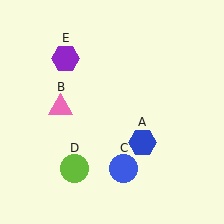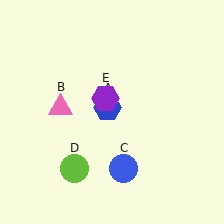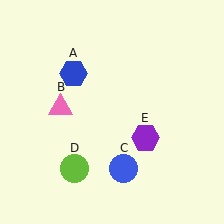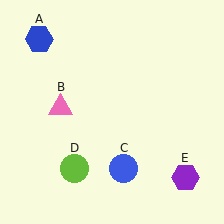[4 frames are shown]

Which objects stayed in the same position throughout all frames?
Pink triangle (object B) and blue circle (object C) and lime circle (object D) remained stationary.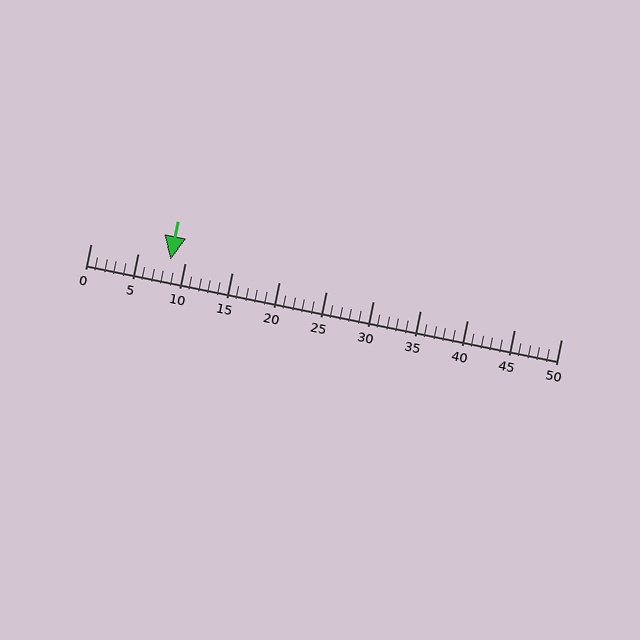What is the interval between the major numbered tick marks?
The major tick marks are spaced 5 units apart.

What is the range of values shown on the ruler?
The ruler shows values from 0 to 50.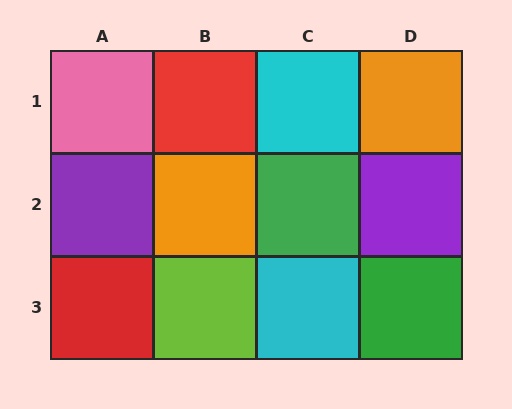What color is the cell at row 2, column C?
Green.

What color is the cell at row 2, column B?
Orange.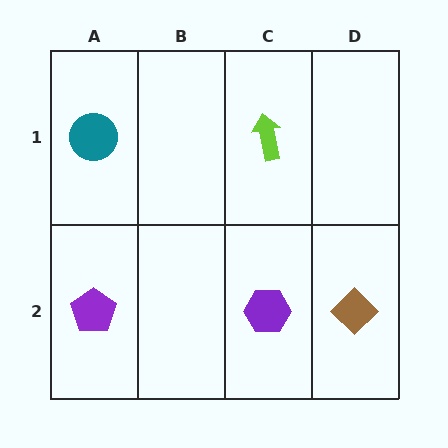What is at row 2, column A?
A purple pentagon.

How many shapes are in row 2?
3 shapes.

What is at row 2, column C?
A purple hexagon.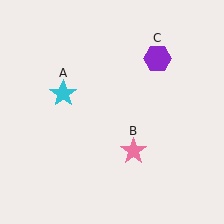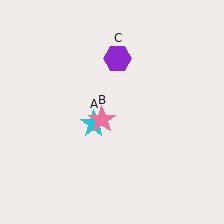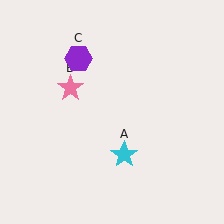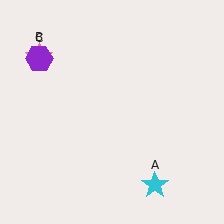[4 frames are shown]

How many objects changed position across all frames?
3 objects changed position: cyan star (object A), pink star (object B), purple hexagon (object C).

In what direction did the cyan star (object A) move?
The cyan star (object A) moved down and to the right.